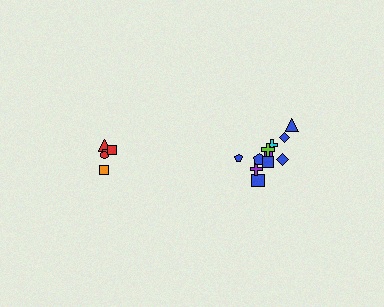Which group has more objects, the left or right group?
The right group.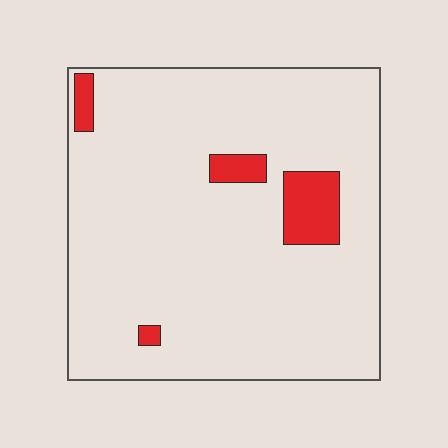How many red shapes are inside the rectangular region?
4.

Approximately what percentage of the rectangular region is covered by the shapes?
Approximately 10%.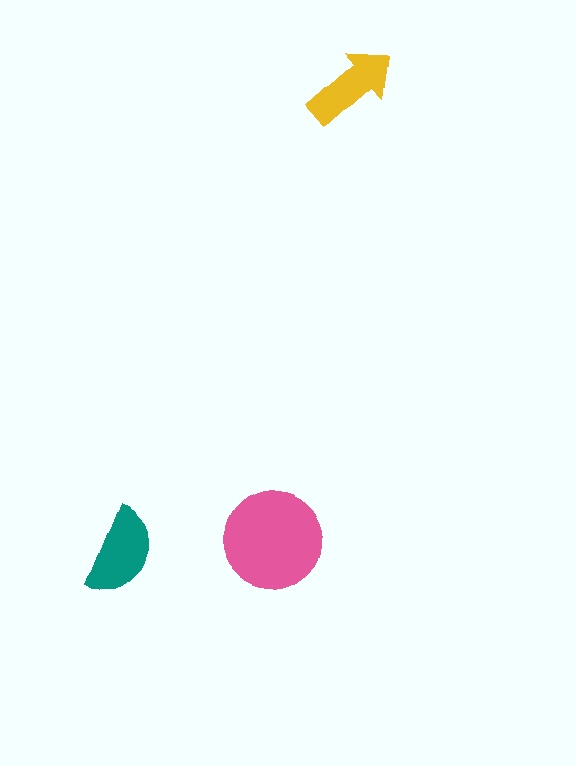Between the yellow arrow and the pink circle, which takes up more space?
The pink circle.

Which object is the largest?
The pink circle.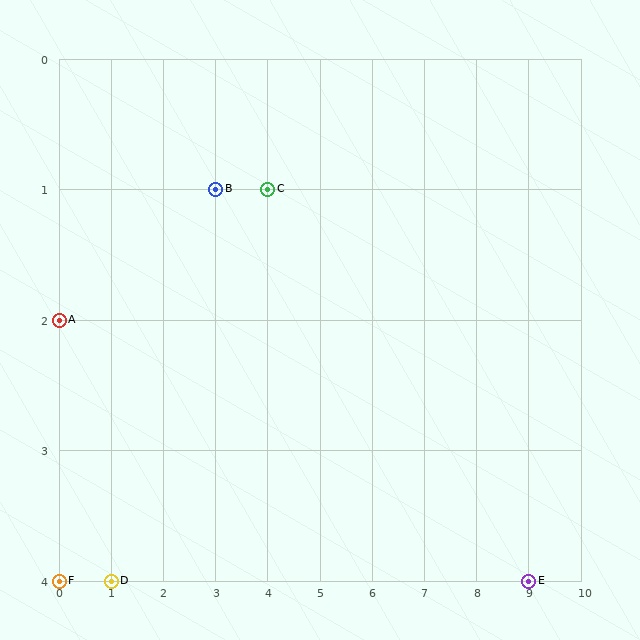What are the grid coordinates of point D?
Point D is at grid coordinates (1, 4).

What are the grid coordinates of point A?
Point A is at grid coordinates (0, 2).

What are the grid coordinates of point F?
Point F is at grid coordinates (0, 4).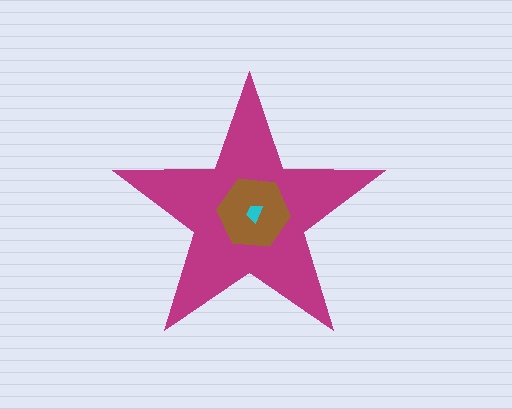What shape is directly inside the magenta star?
The brown hexagon.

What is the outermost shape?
The magenta star.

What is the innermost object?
The cyan trapezoid.